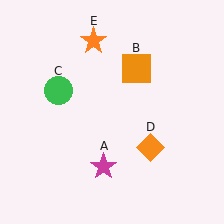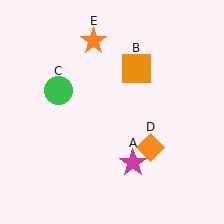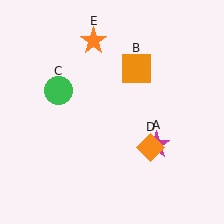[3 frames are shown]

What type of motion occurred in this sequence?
The magenta star (object A) rotated counterclockwise around the center of the scene.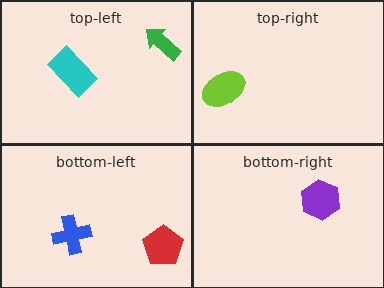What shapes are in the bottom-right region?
The purple hexagon.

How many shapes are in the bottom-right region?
1.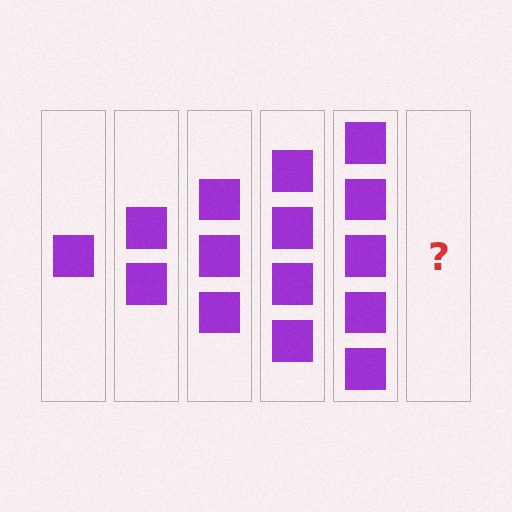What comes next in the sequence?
The next element should be 6 squares.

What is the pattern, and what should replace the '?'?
The pattern is that each step adds one more square. The '?' should be 6 squares.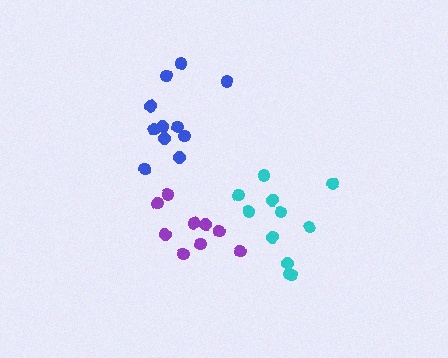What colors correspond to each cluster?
The clusters are colored: blue, cyan, purple.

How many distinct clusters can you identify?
There are 3 distinct clusters.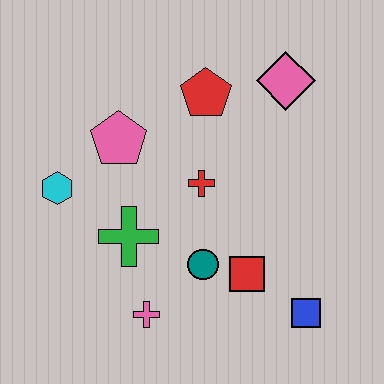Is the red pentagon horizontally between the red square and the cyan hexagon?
Yes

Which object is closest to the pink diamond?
The red pentagon is closest to the pink diamond.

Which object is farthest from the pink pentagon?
The blue square is farthest from the pink pentagon.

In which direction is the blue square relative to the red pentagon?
The blue square is below the red pentagon.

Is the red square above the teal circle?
No